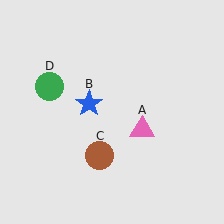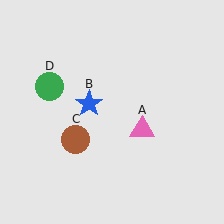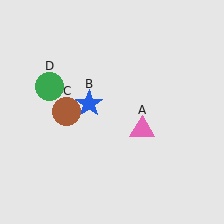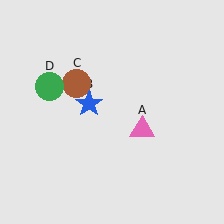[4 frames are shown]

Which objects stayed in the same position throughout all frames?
Pink triangle (object A) and blue star (object B) and green circle (object D) remained stationary.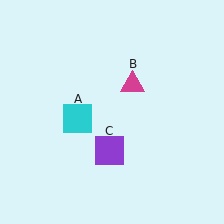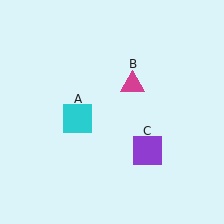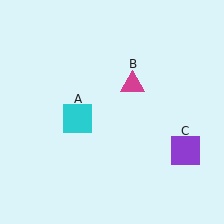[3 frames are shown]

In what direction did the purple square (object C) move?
The purple square (object C) moved right.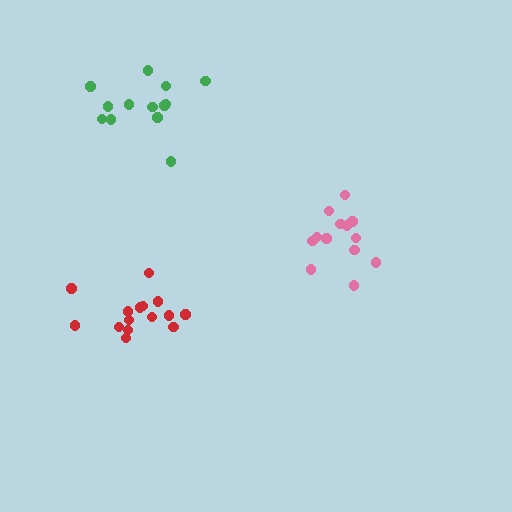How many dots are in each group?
Group 1: 13 dots, Group 2: 13 dots, Group 3: 15 dots (41 total).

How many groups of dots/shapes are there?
There are 3 groups.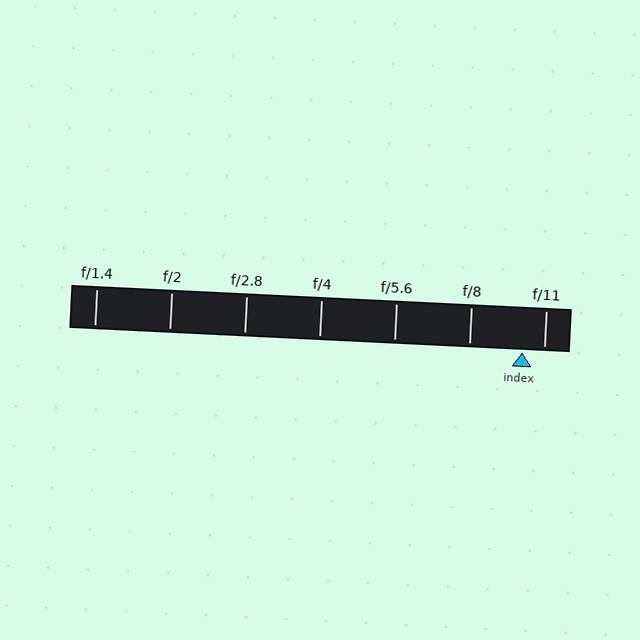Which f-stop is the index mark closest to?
The index mark is closest to f/11.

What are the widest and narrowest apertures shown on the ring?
The widest aperture shown is f/1.4 and the narrowest is f/11.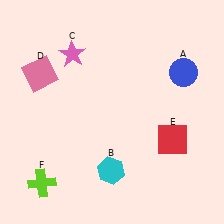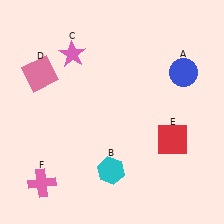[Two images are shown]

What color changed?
The cross (F) changed from lime in Image 1 to pink in Image 2.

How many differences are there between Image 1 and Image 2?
There is 1 difference between the two images.